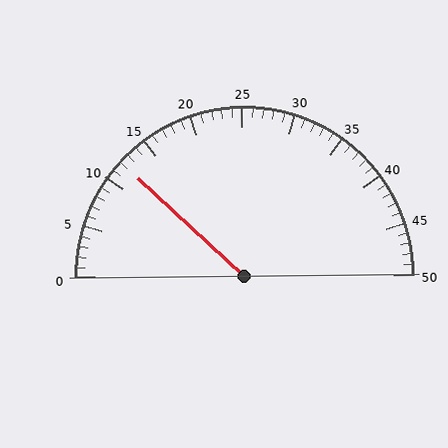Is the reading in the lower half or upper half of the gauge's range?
The reading is in the lower half of the range (0 to 50).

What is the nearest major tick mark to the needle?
The nearest major tick mark is 10.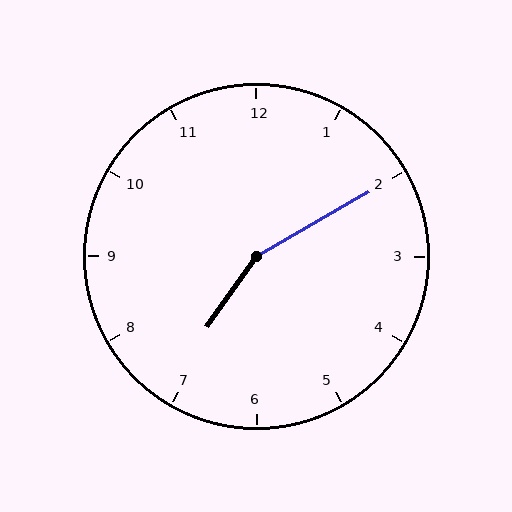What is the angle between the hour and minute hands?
Approximately 155 degrees.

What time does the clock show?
7:10.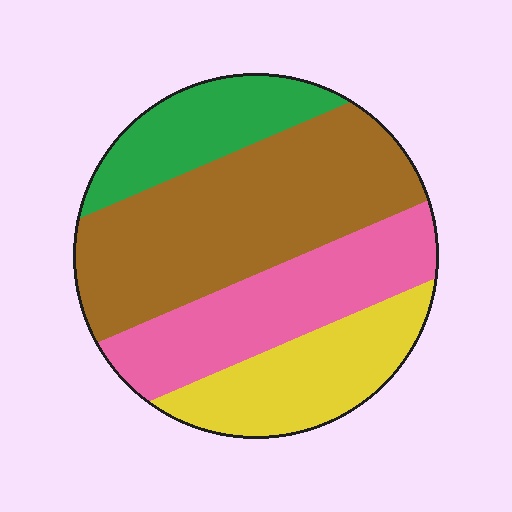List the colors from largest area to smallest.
From largest to smallest: brown, pink, yellow, green.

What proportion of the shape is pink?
Pink takes up about one quarter (1/4) of the shape.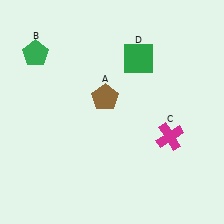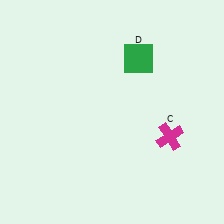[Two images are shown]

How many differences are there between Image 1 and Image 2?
There are 2 differences between the two images.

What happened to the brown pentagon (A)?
The brown pentagon (A) was removed in Image 2. It was in the top-left area of Image 1.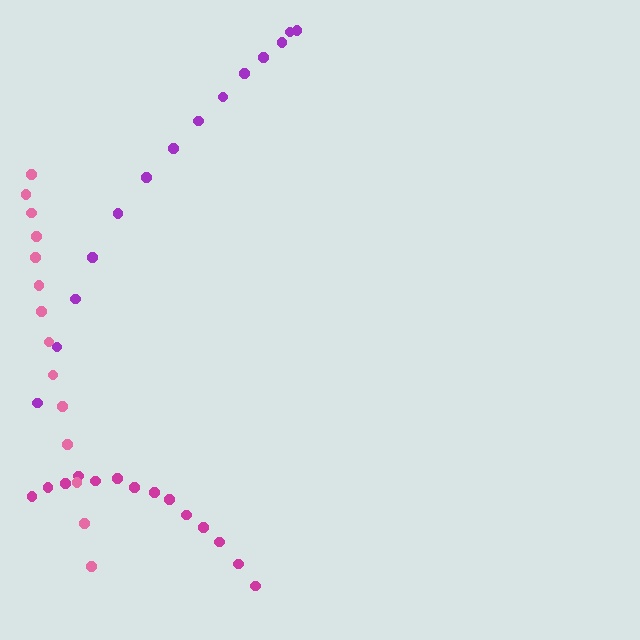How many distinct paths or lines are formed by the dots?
There are 3 distinct paths.